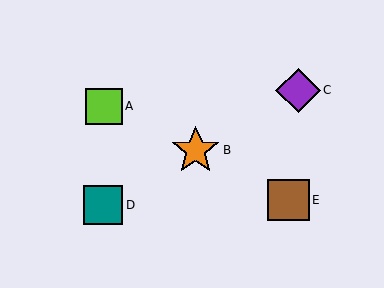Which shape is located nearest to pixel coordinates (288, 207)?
The brown square (labeled E) at (289, 200) is nearest to that location.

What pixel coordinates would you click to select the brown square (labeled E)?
Click at (289, 200) to select the brown square E.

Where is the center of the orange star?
The center of the orange star is at (196, 150).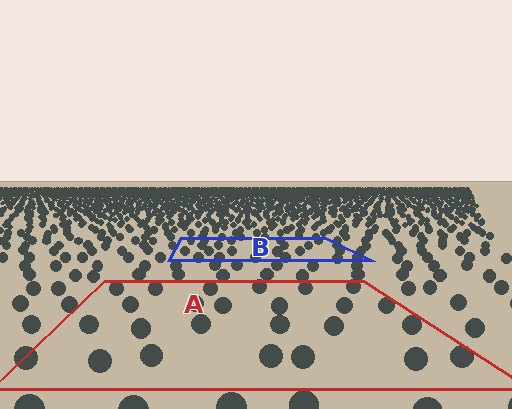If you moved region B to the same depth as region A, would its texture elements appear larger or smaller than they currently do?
They would appear larger. At a closer depth, the same texture elements are projected at a bigger on-screen size.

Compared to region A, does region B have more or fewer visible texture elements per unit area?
Region B has more texture elements per unit area — they are packed more densely because it is farther away.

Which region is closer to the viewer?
Region A is closer. The texture elements there are larger and more spread out.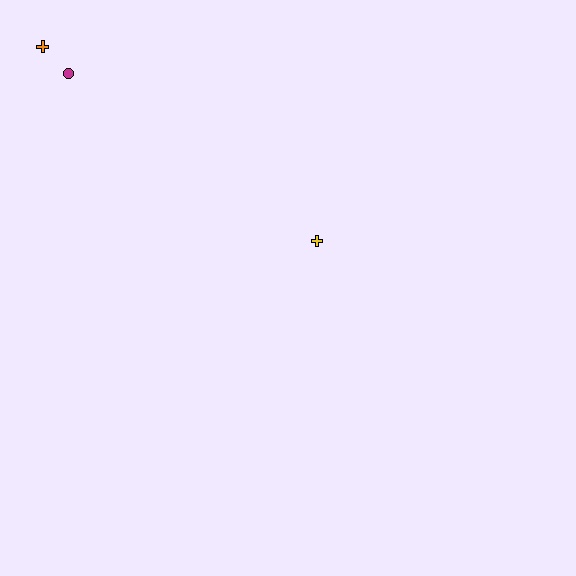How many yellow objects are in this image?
There is 1 yellow object.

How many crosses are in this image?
There are 2 crosses.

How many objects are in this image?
There are 3 objects.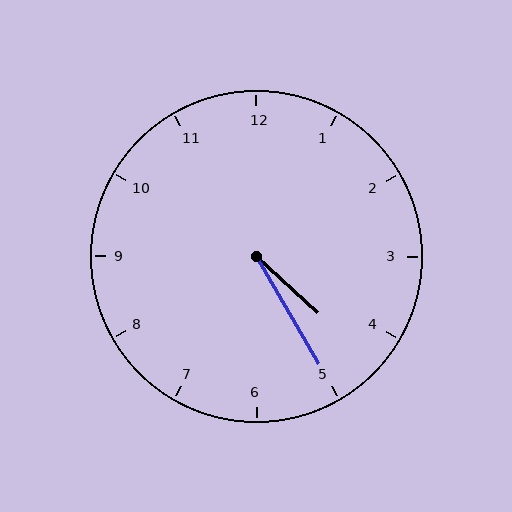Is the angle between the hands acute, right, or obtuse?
It is acute.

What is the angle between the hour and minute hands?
Approximately 18 degrees.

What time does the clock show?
4:25.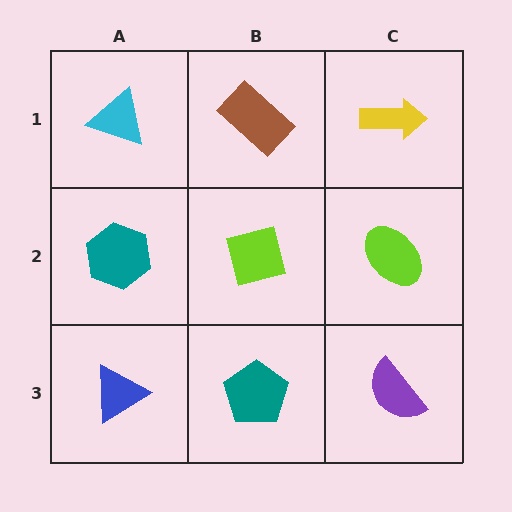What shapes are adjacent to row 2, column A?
A cyan triangle (row 1, column A), a blue triangle (row 3, column A), a lime square (row 2, column B).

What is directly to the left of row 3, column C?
A teal pentagon.